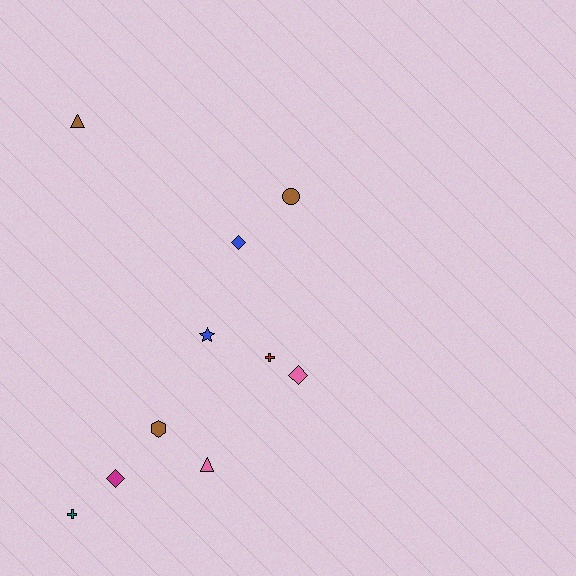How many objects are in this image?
There are 10 objects.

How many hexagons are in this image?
There is 1 hexagon.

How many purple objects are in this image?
There are no purple objects.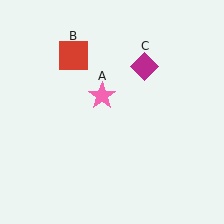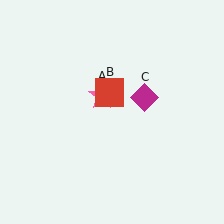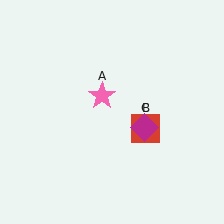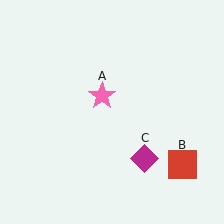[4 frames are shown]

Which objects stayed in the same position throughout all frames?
Pink star (object A) remained stationary.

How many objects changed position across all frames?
2 objects changed position: red square (object B), magenta diamond (object C).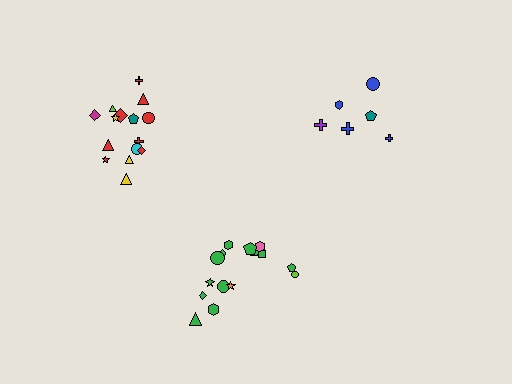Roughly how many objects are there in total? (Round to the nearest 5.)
Roughly 35 objects in total.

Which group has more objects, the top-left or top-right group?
The top-left group.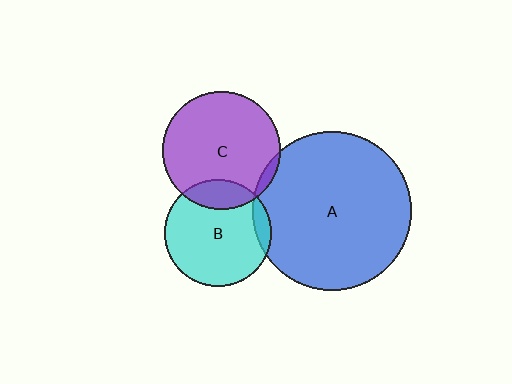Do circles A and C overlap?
Yes.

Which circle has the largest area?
Circle A (blue).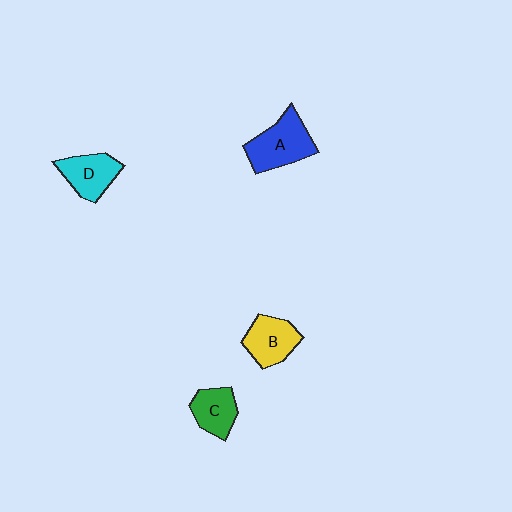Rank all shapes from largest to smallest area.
From largest to smallest: A (blue), B (yellow), D (cyan), C (green).